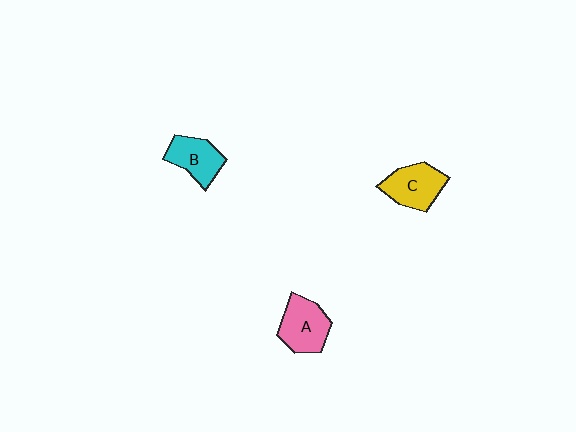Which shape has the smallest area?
Shape B (cyan).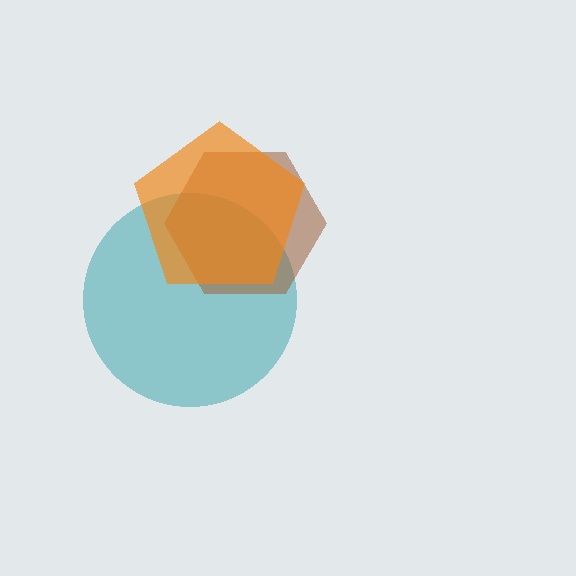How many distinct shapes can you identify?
There are 3 distinct shapes: a teal circle, a brown hexagon, an orange pentagon.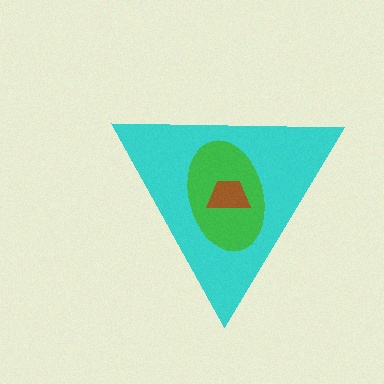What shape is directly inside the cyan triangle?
The green ellipse.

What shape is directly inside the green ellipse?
The brown trapezoid.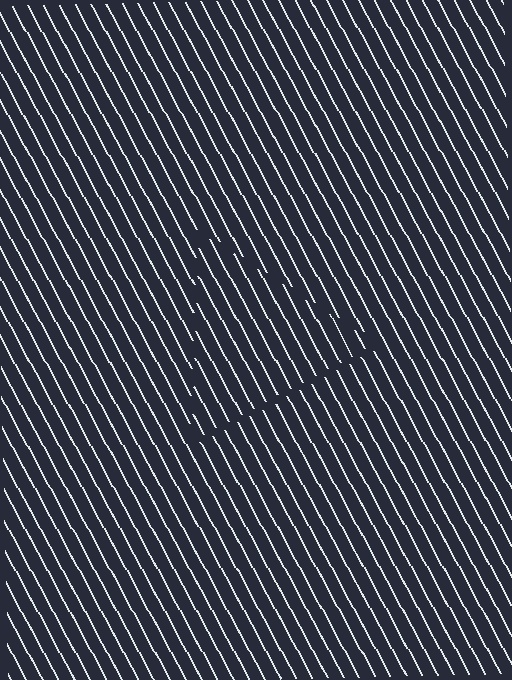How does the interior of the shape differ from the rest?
The interior of the shape contains the same grating, shifted by half a period — the contour is defined by the phase discontinuity where line-ends from the inner and outer gratings abut.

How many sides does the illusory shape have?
3 sides — the line-ends trace a triangle.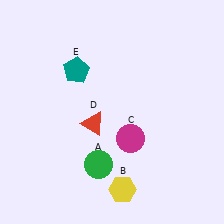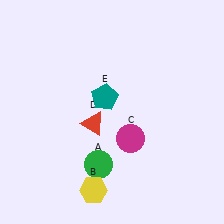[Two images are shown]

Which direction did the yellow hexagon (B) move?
The yellow hexagon (B) moved left.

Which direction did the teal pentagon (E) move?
The teal pentagon (E) moved right.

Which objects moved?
The objects that moved are: the yellow hexagon (B), the teal pentagon (E).